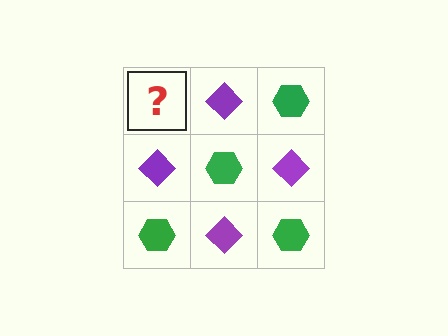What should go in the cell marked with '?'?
The missing cell should contain a green hexagon.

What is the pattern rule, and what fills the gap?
The rule is that it alternates green hexagon and purple diamond in a checkerboard pattern. The gap should be filled with a green hexagon.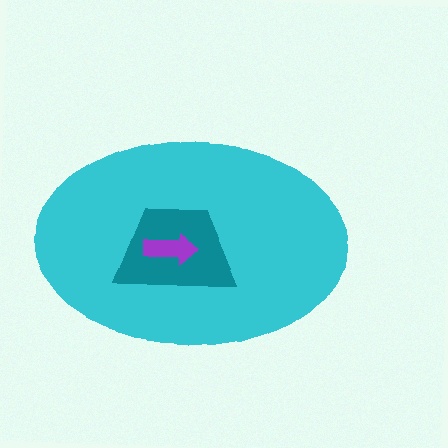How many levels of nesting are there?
3.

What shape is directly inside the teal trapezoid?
The purple arrow.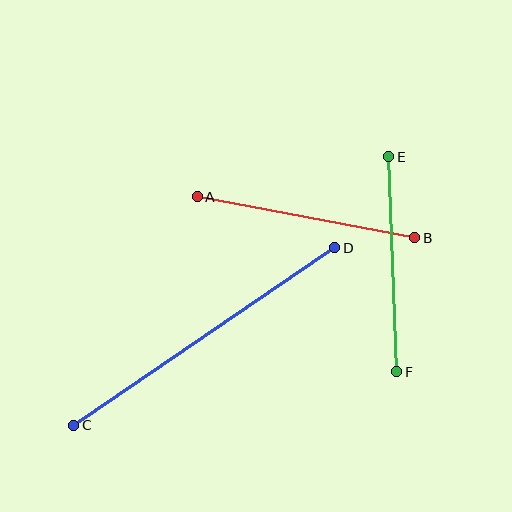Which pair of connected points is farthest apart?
Points C and D are farthest apart.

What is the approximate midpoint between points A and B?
The midpoint is at approximately (306, 217) pixels.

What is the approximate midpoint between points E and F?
The midpoint is at approximately (393, 264) pixels.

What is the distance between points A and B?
The distance is approximately 221 pixels.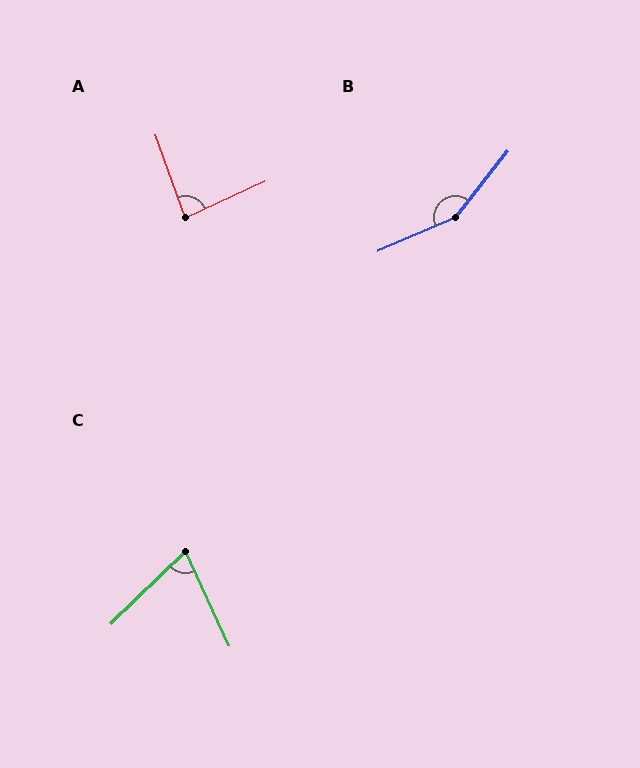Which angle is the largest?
B, at approximately 152 degrees.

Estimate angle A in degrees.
Approximately 85 degrees.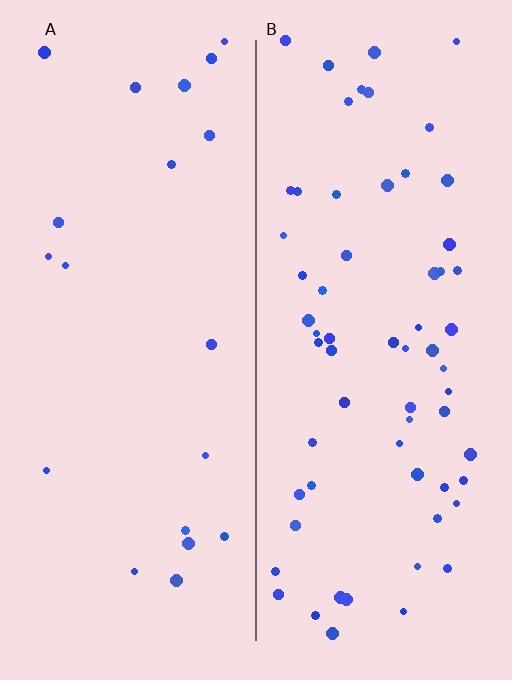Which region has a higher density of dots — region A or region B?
B (the right).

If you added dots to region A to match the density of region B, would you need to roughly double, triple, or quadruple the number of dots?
Approximately triple.